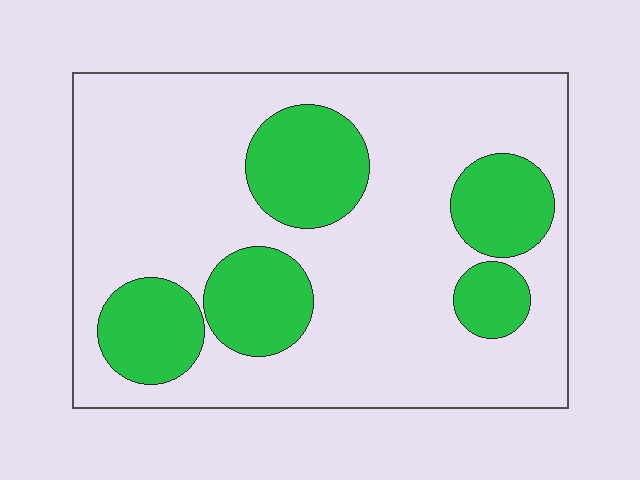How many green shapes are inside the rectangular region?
5.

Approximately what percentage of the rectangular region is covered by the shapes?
Approximately 25%.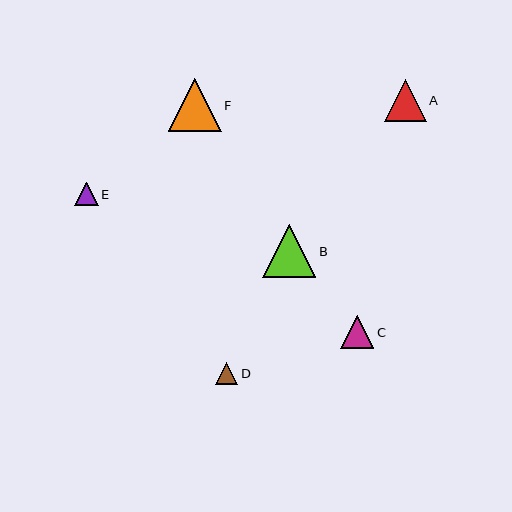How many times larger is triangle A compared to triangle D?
Triangle A is approximately 1.9 times the size of triangle D.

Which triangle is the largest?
Triangle B is the largest with a size of approximately 53 pixels.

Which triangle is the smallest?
Triangle D is the smallest with a size of approximately 22 pixels.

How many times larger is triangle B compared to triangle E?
Triangle B is approximately 2.3 times the size of triangle E.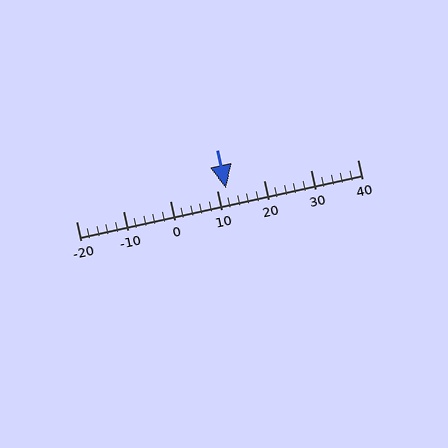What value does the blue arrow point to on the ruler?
The blue arrow points to approximately 12.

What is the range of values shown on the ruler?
The ruler shows values from -20 to 40.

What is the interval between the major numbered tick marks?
The major tick marks are spaced 10 units apart.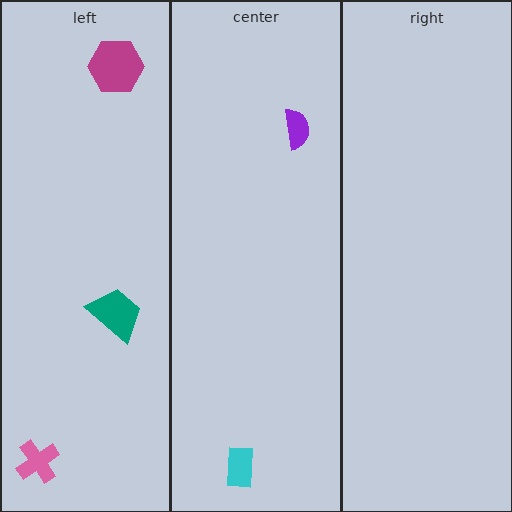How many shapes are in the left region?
3.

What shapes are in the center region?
The purple semicircle, the cyan rectangle.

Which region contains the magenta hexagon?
The left region.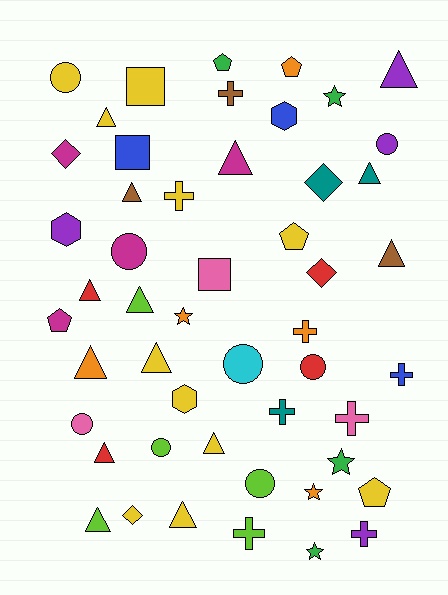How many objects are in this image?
There are 50 objects.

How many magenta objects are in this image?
There are 4 magenta objects.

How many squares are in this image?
There are 3 squares.